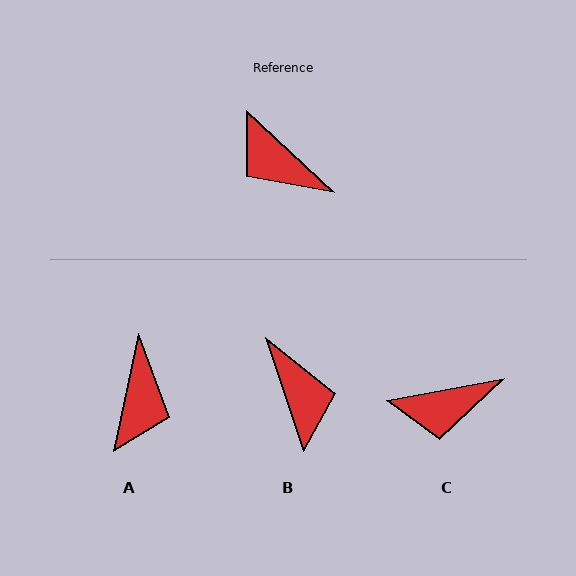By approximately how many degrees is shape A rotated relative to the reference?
Approximately 121 degrees counter-clockwise.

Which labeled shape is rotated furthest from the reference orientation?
B, about 151 degrees away.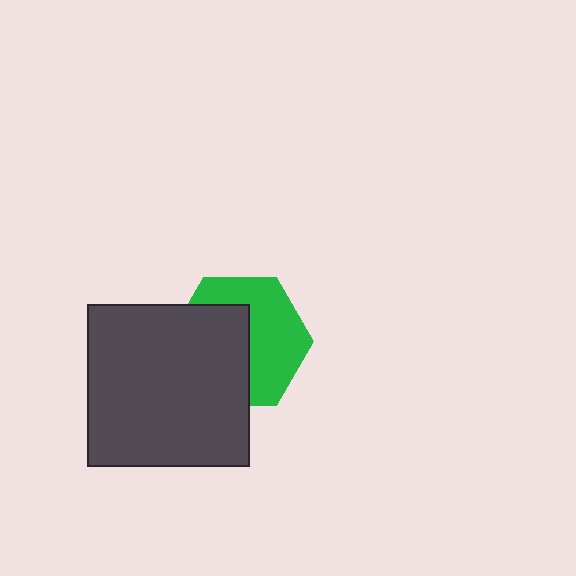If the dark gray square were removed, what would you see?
You would see the complete green hexagon.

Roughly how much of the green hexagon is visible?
About half of it is visible (roughly 51%).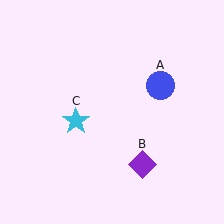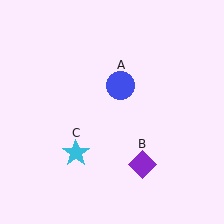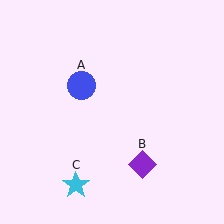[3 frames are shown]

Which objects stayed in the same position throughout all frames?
Purple diamond (object B) remained stationary.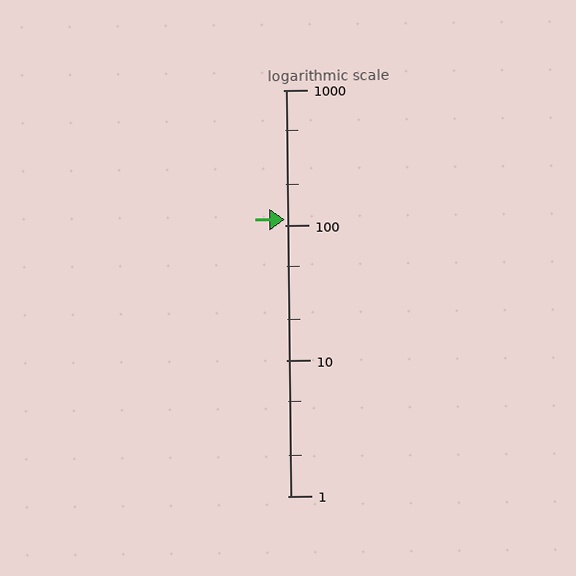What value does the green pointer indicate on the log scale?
The pointer indicates approximately 110.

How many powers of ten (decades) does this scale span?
The scale spans 3 decades, from 1 to 1000.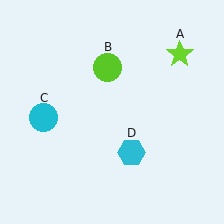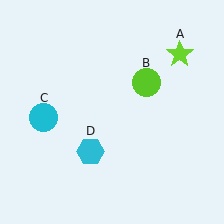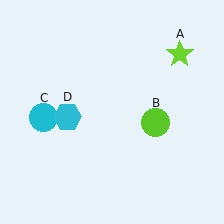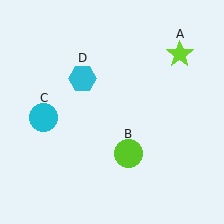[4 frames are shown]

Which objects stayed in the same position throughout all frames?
Lime star (object A) and cyan circle (object C) remained stationary.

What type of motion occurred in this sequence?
The lime circle (object B), cyan hexagon (object D) rotated clockwise around the center of the scene.